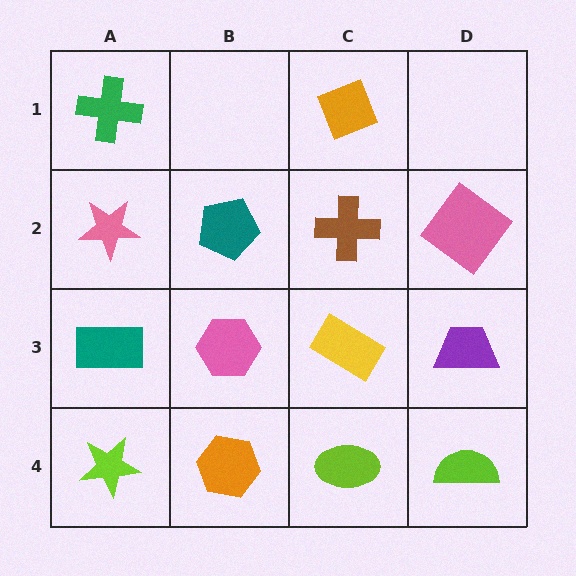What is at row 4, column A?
A lime star.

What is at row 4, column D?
A lime semicircle.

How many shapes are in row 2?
4 shapes.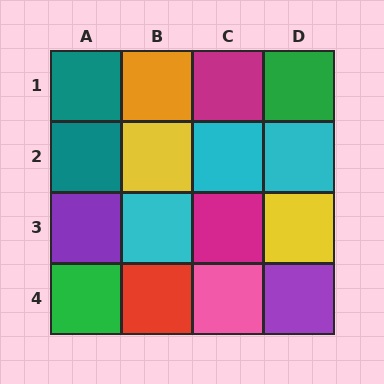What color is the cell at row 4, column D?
Purple.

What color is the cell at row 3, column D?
Yellow.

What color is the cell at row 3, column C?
Magenta.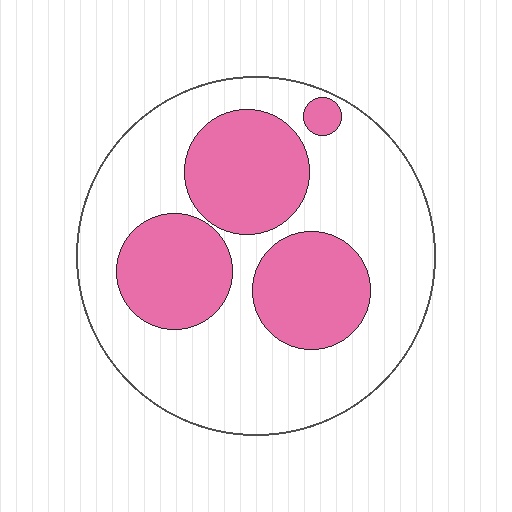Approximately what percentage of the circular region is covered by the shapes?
Approximately 35%.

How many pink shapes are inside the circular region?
4.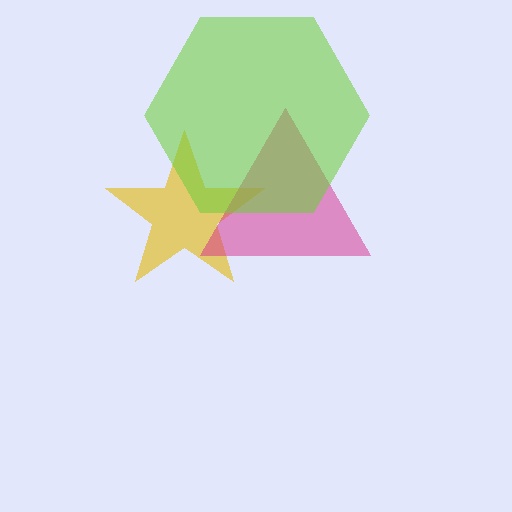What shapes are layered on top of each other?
The layered shapes are: a yellow star, a magenta triangle, a lime hexagon.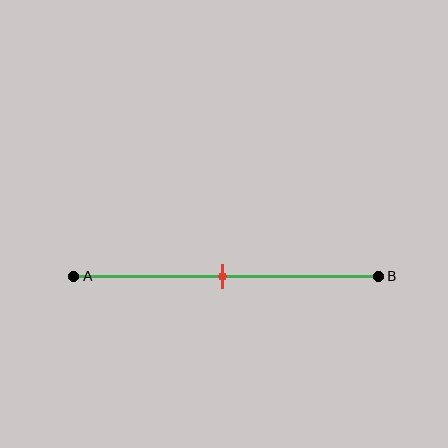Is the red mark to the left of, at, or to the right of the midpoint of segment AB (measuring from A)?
The red mark is approximately at the midpoint of segment AB.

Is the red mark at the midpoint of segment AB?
Yes, the mark is approximately at the midpoint.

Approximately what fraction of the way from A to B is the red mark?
The red mark is approximately 50% of the way from A to B.